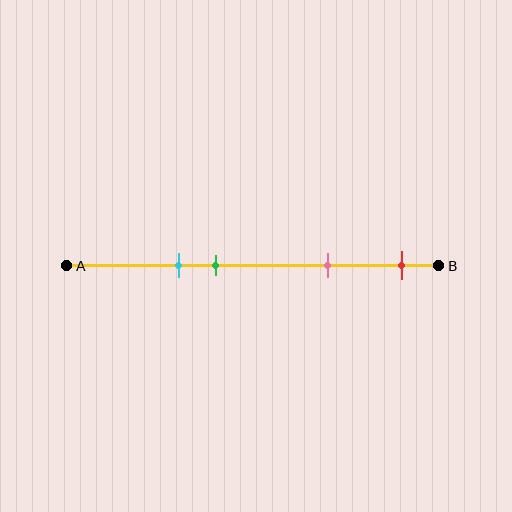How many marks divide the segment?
There are 4 marks dividing the segment.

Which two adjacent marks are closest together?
The cyan and green marks are the closest adjacent pair.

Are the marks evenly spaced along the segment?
No, the marks are not evenly spaced.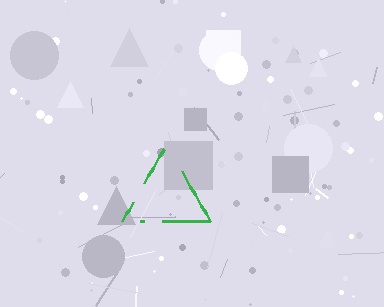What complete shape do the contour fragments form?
The contour fragments form a triangle.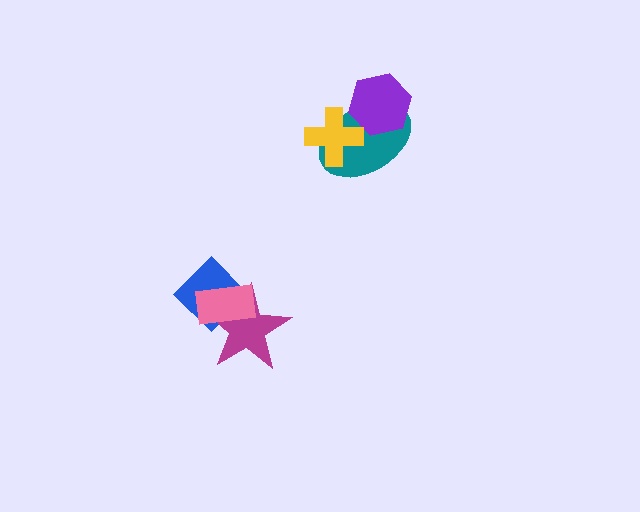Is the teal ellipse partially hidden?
Yes, it is partially covered by another shape.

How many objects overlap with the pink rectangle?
2 objects overlap with the pink rectangle.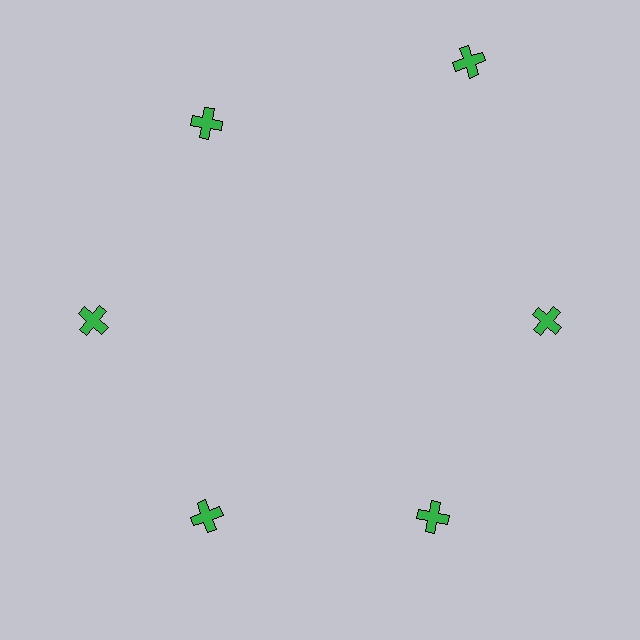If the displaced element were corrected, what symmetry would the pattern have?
It would have 6-fold rotational symmetry — the pattern would map onto itself every 60 degrees.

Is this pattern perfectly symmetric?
No. The 6 green crosses are arranged in a ring, but one element near the 1 o'clock position is pushed outward from the center, breaking the 6-fold rotational symmetry.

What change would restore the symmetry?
The symmetry would be restored by moving it inward, back onto the ring so that all 6 crosses sit at equal angles and equal distance from the center.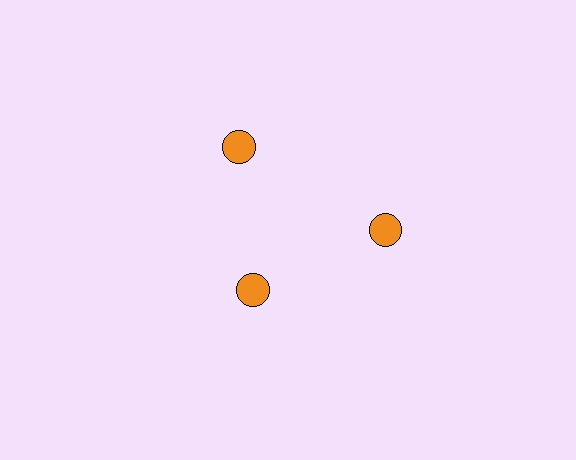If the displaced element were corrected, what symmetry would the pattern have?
It would have 3-fold rotational symmetry — the pattern would map onto itself every 120 degrees.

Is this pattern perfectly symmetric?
No. The 3 orange circles are arranged in a ring, but one element near the 7 o'clock position is pulled inward toward the center, breaking the 3-fold rotational symmetry.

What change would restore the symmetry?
The symmetry would be restored by moving it outward, back onto the ring so that all 3 circles sit at equal angles and equal distance from the center.